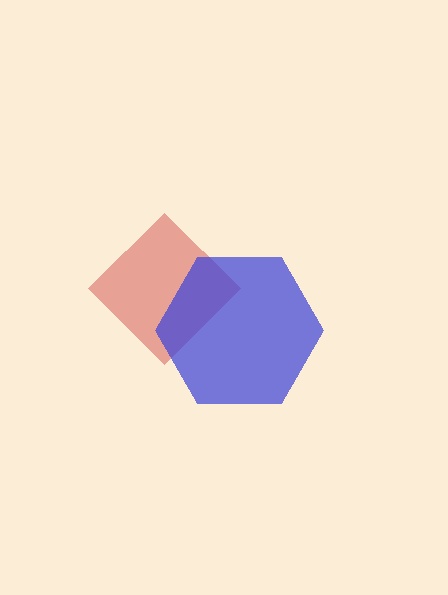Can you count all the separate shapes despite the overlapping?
Yes, there are 2 separate shapes.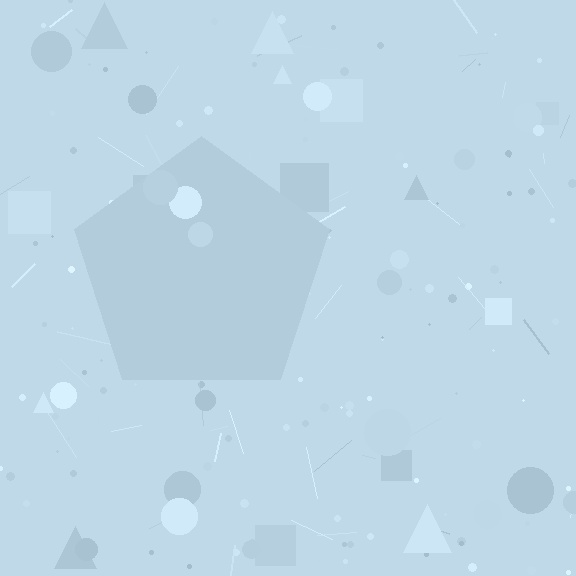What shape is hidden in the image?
A pentagon is hidden in the image.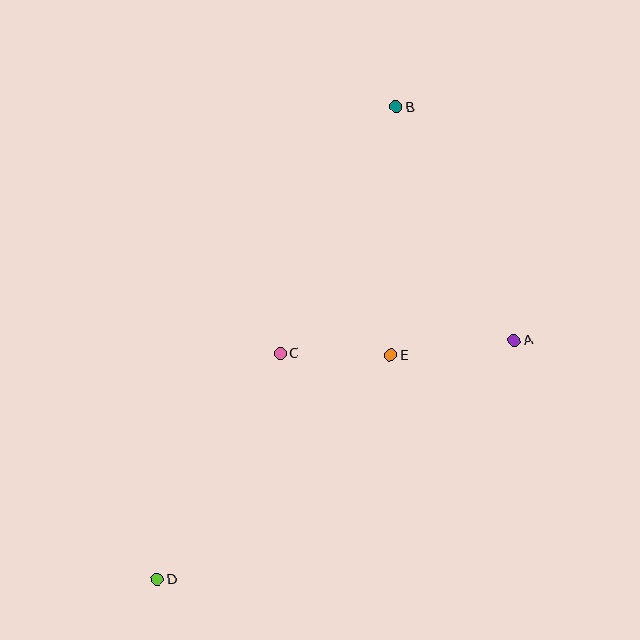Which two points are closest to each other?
Points C and E are closest to each other.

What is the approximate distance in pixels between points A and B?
The distance between A and B is approximately 261 pixels.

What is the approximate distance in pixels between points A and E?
The distance between A and E is approximately 124 pixels.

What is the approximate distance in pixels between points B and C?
The distance between B and C is approximately 272 pixels.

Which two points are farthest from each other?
Points B and D are farthest from each other.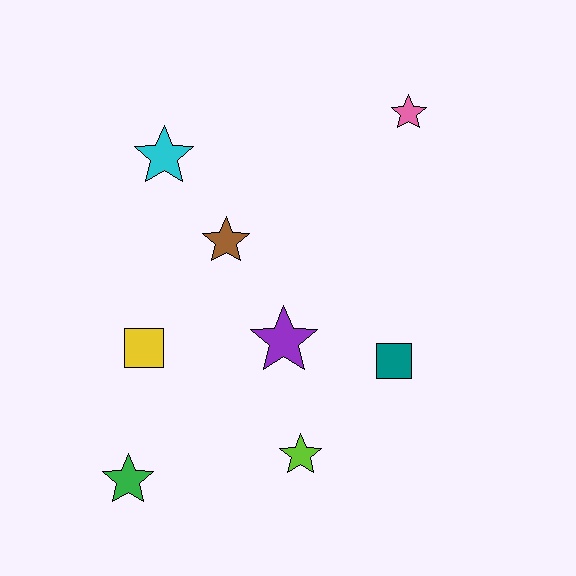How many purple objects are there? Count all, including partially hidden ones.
There is 1 purple object.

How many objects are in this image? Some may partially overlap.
There are 8 objects.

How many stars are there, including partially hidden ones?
There are 6 stars.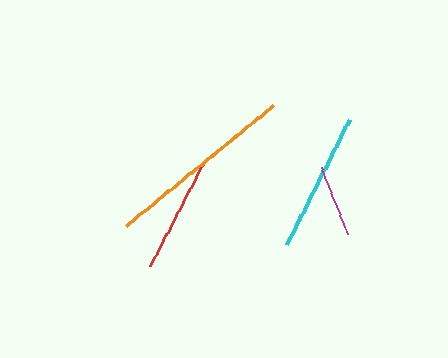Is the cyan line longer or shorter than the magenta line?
The cyan line is longer than the magenta line.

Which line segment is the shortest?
The magenta line is the shortest at approximately 72 pixels.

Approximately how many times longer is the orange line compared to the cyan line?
The orange line is approximately 1.4 times the length of the cyan line.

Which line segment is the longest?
The orange line is the longest at approximately 190 pixels.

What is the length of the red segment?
The red segment is approximately 115 pixels long.